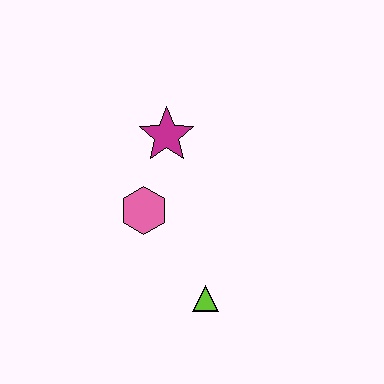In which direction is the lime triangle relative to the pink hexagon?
The lime triangle is below the pink hexagon.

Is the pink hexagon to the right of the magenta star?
No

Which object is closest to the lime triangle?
The pink hexagon is closest to the lime triangle.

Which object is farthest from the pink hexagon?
The lime triangle is farthest from the pink hexagon.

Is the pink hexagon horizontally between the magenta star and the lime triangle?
No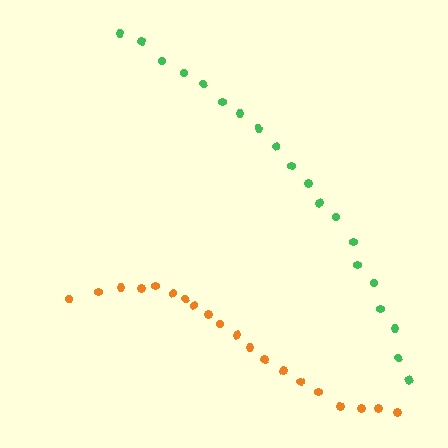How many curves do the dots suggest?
There are 2 distinct paths.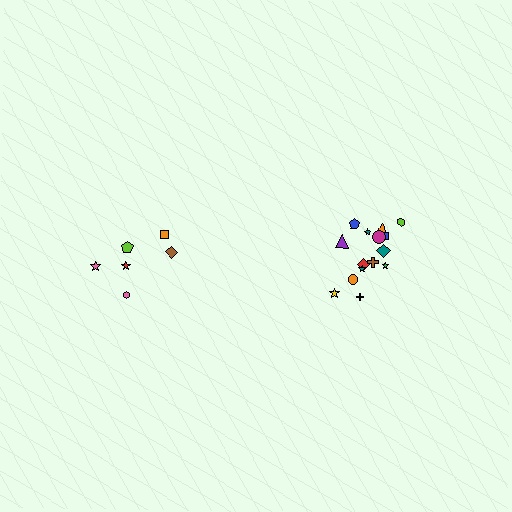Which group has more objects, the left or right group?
The right group.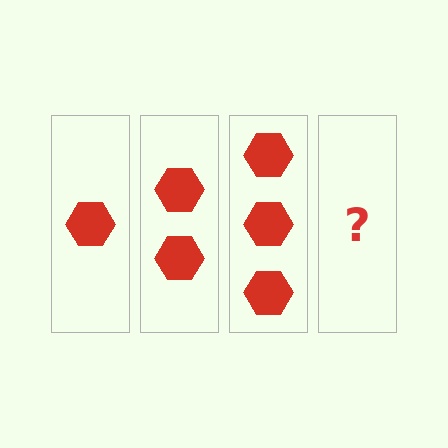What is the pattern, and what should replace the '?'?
The pattern is that each step adds one more hexagon. The '?' should be 4 hexagons.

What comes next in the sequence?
The next element should be 4 hexagons.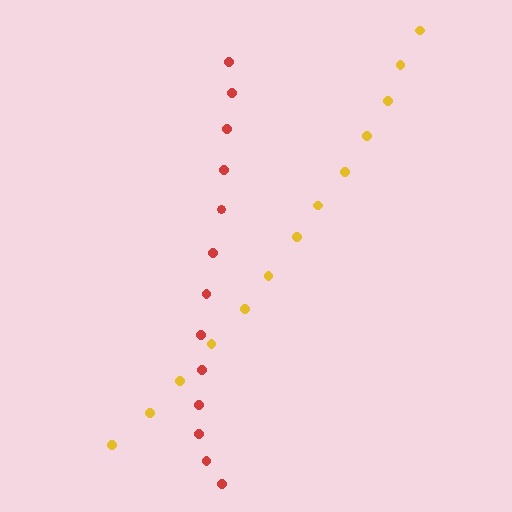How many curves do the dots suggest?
There are 2 distinct paths.